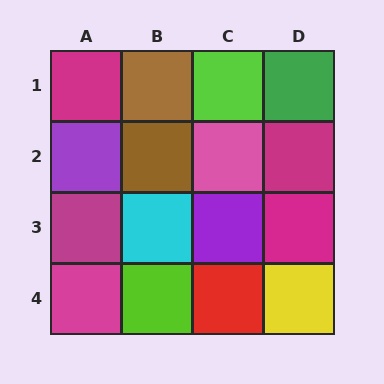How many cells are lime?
2 cells are lime.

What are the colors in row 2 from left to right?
Purple, brown, pink, magenta.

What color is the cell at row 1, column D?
Green.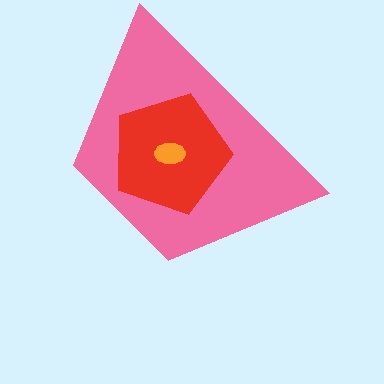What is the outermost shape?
The pink trapezoid.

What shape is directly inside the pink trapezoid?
The red pentagon.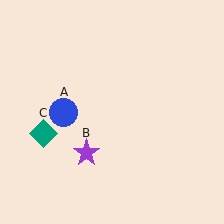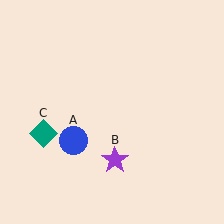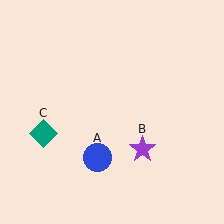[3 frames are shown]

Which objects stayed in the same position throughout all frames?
Teal diamond (object C) remained stationary.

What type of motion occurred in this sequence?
The blue circle (object A), purple star (object B) rotated counterclockwise around the center of the scene.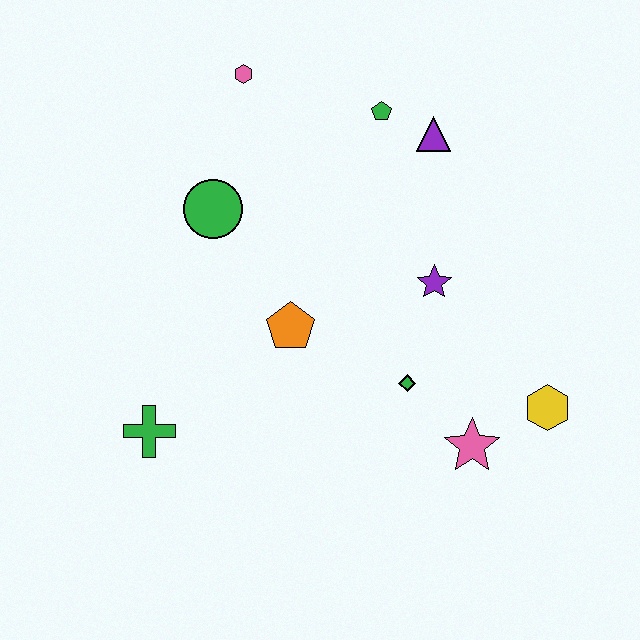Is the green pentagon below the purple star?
No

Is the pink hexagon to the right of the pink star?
No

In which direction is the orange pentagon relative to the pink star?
The orange pentagon is to the left of the pink star.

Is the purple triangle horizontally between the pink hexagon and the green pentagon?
No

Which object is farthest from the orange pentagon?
The yellow hexagon is farthest from the orange pentagon.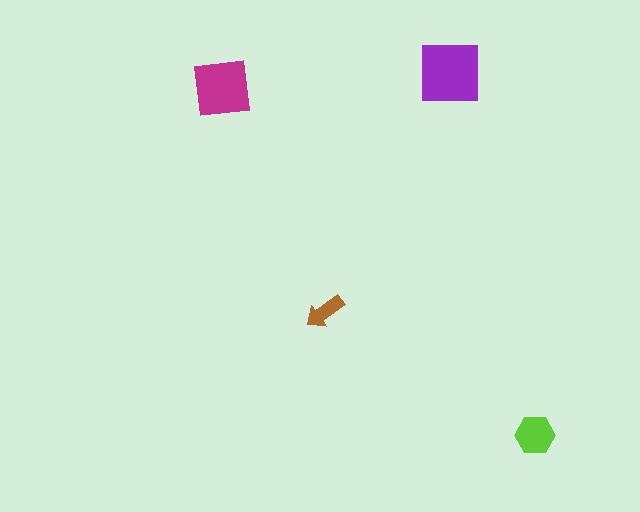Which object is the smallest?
The brown arrow.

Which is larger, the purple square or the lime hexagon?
The purple square.